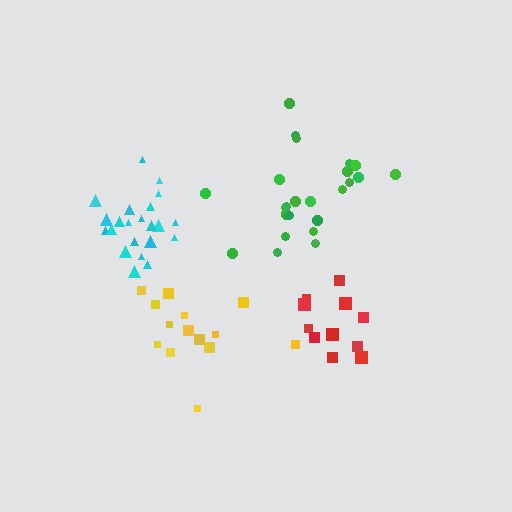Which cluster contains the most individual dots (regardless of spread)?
Green (24).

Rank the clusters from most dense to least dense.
cyan, green, red, yellow.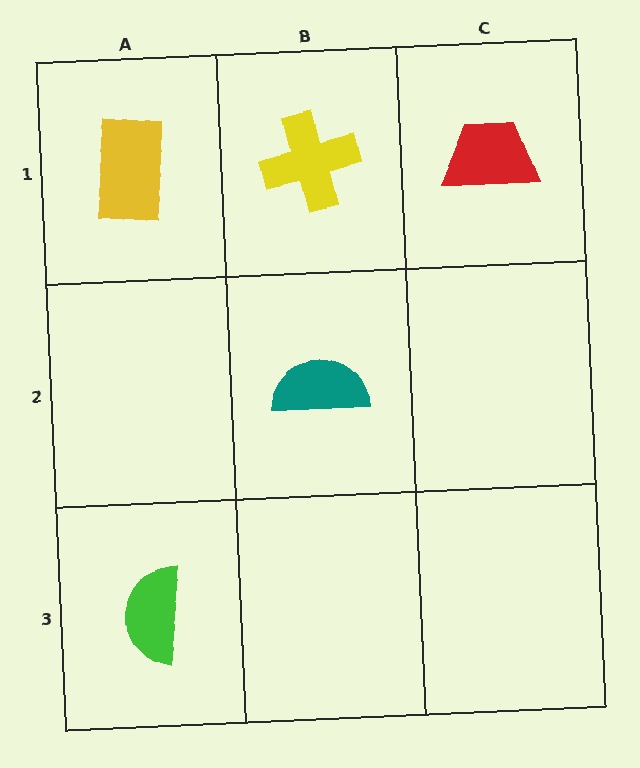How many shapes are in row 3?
1 shape.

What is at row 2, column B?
A teal semicircle.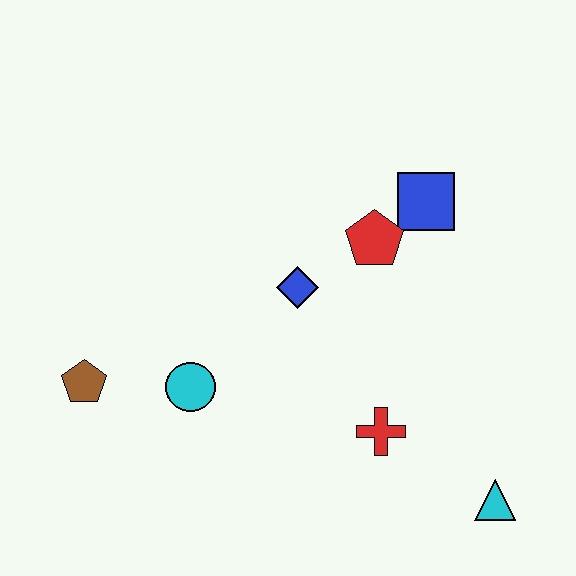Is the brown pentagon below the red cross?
No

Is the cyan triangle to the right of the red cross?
Yes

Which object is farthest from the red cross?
The brown pentagon is farthest from the red cross.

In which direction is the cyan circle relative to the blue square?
The cyan circle is to the left of the blue square.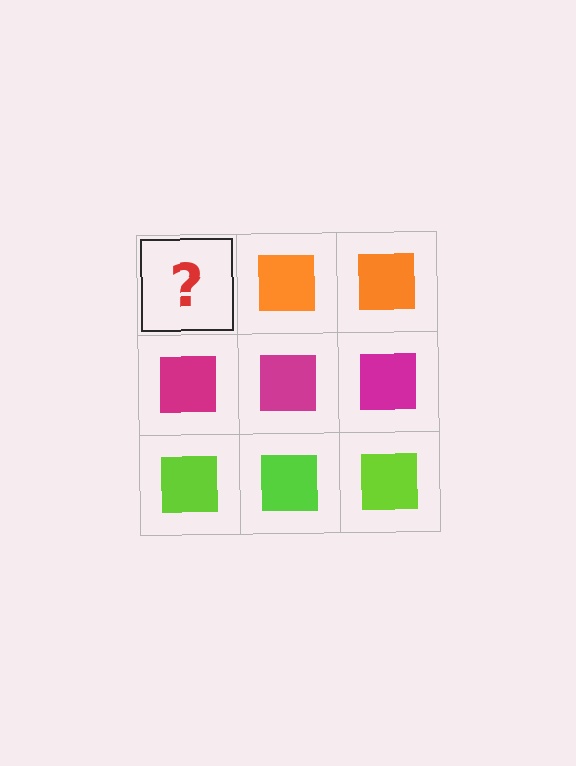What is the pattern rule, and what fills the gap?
The rule is that each row has a consistent color. The gap should be filled with an orange square.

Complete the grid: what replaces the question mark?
The question mark should be replaced with an orange square.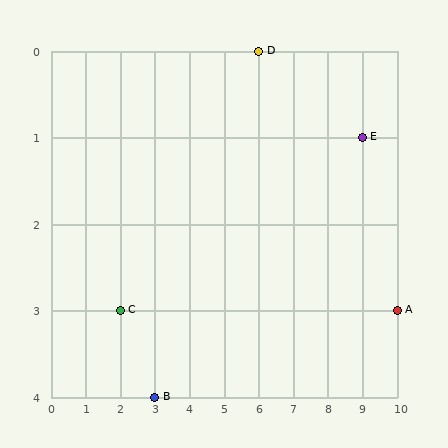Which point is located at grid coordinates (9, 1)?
Point E is at (9, 1).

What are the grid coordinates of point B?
Point B is at grid coordinates (3, 4).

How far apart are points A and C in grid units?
Points A and C are 8 columns apart.